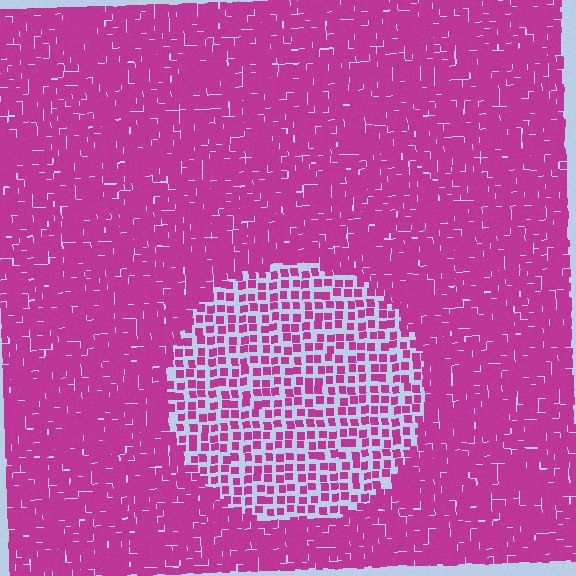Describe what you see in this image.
The image contains small magenta elements arranged at two different densities. A circle-shaped region is visible where the elements are less densely packed than the surrounding area.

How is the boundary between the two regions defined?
The boundary is defined by a change in element density (approximately 2.3x ratio). All elements are the same color, size, and shape.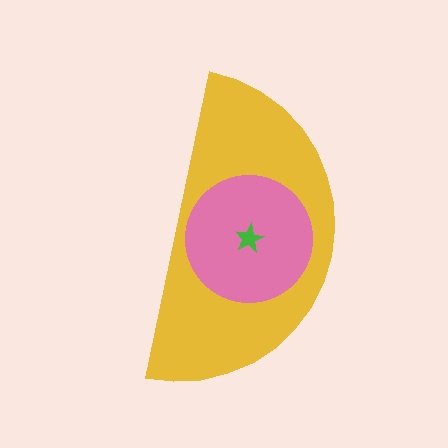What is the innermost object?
The green star.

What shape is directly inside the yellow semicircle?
The pink circle.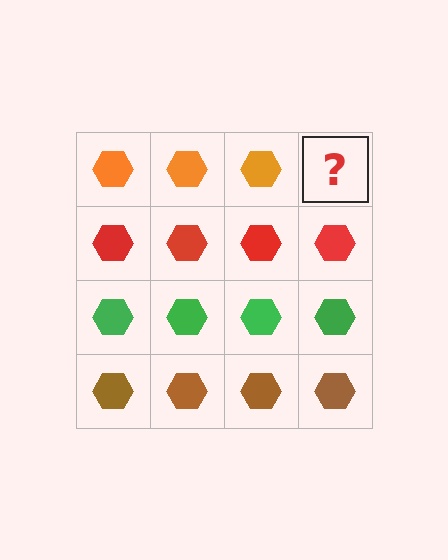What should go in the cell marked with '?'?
The missing cell should contain an orange hexagon.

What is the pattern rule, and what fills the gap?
The rule is that each row has a consistent color. The gap should be filled with an orange hexagon.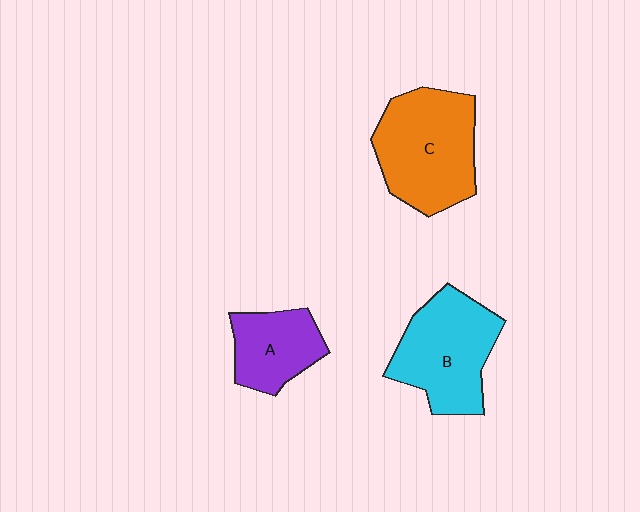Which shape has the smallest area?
Shape A (purple).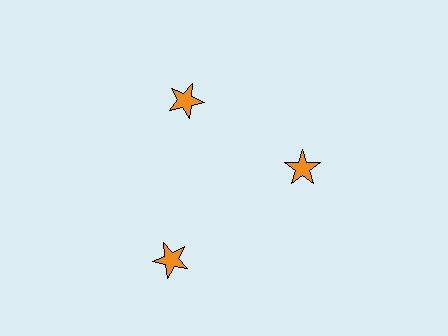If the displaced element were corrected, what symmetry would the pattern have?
It would have 3-fold rotational symmetry — the pattern would map onto itself every 120 degrees.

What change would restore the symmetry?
The symmetry would be restored by moving it inward, back onto the ring so that all 3 stars sit at equal angles and equal distance from the center.